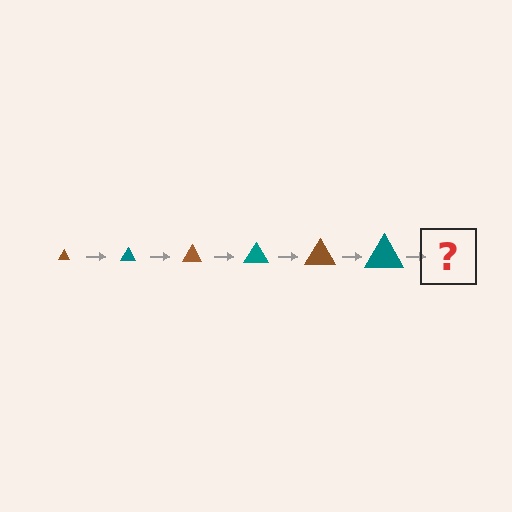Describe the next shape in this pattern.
It should be a brown triangle, larger than the previous one.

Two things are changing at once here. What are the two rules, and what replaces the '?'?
The two rules are that the triangle grows larger each step and the color cycles through brown and teal. The '?' should be a brown triangle, larger than the previous one.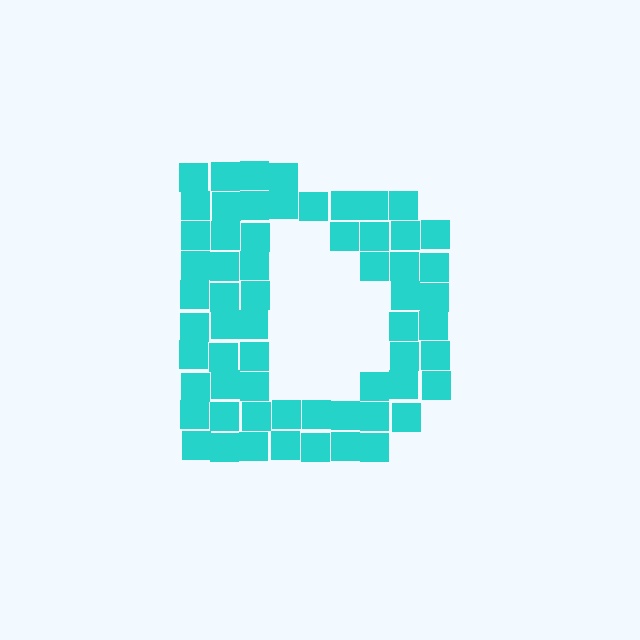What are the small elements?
The small elements are squares.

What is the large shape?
The large shape is the letter D.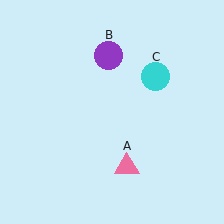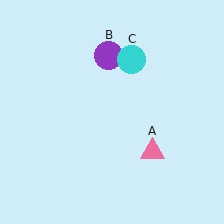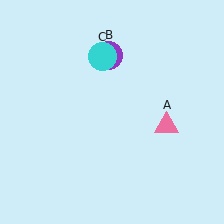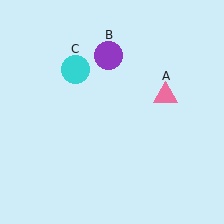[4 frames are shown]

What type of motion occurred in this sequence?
The pink triangle (object A), cyan circle (object C) rotated counterclockwise around the center of the scene.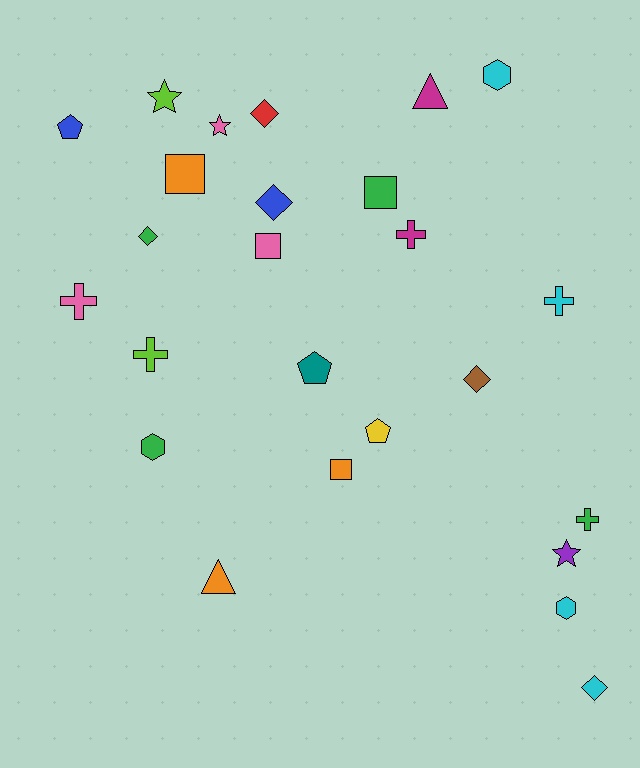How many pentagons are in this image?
There are 3 pentagons.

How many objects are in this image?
There are 25 objects.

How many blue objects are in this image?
There are 2 blue objects.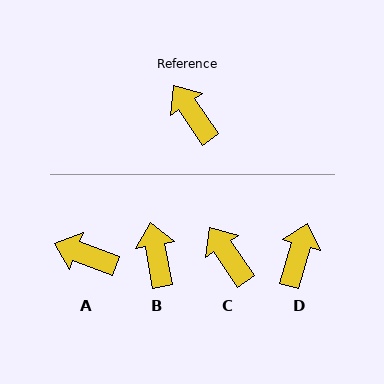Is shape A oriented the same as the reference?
No, it is off by about 35 degrees.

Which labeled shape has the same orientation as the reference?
C.